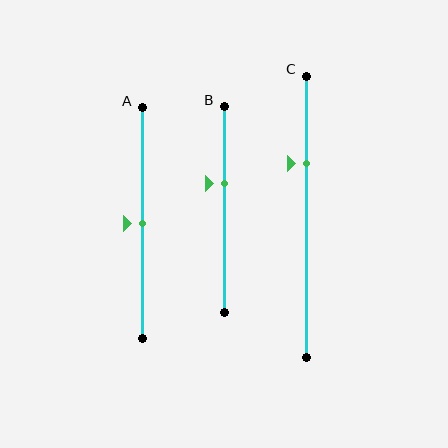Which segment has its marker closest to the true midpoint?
Segment A has its marker closest to the true midpoint.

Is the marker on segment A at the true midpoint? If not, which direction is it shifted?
Yes, the marker on segment A is at the true midpoint.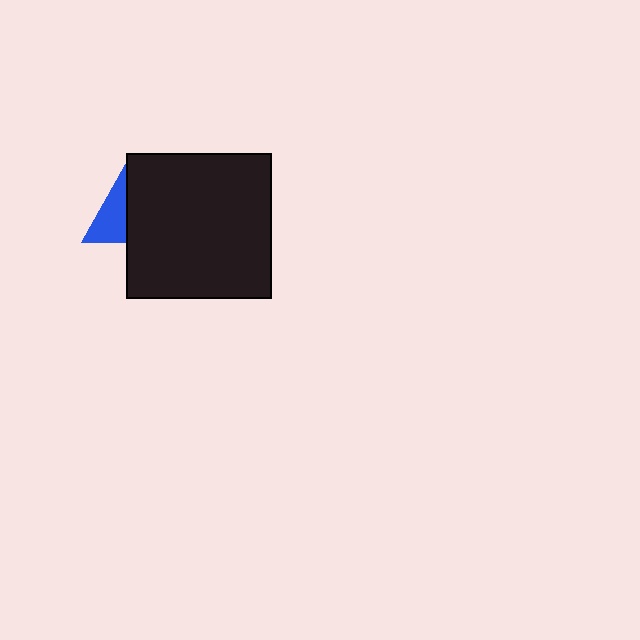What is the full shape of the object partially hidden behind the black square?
The partially hidden object is a blue triangle.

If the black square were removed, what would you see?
You would see the complete blue triangle.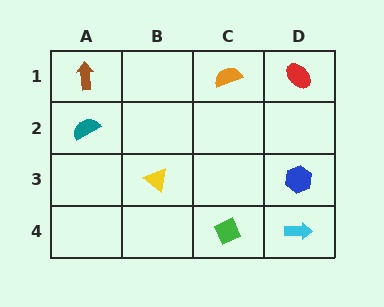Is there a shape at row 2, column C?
No, that cell is empty.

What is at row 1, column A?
A brown arrow.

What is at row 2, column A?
A teal semicircle.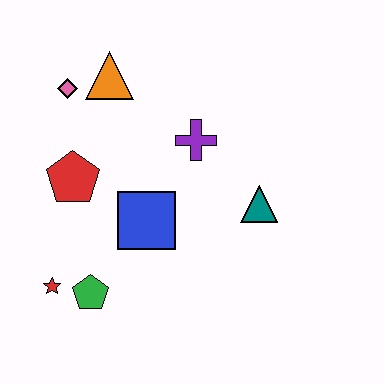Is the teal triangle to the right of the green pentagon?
Yes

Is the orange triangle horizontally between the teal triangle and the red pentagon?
Yes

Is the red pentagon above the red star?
Yes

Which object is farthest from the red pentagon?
The teal triangle is farthest from the red pentagon.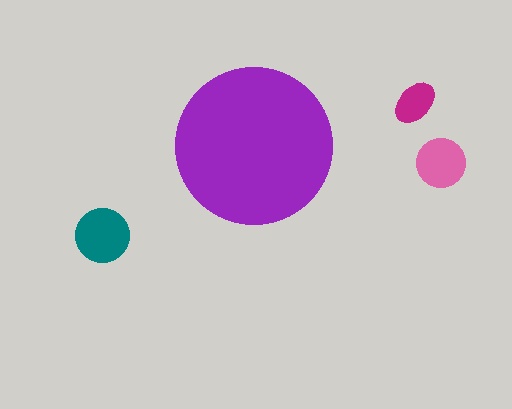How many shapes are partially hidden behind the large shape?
0 shapes are partially hidden.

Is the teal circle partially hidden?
No, the teal circle is fully visible.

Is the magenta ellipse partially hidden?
No, the magenta ellipse is fully visible.